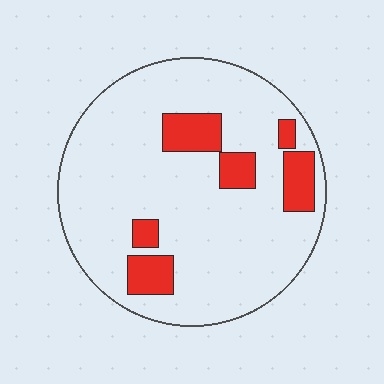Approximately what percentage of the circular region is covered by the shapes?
Approximately 15%.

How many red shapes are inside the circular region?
6.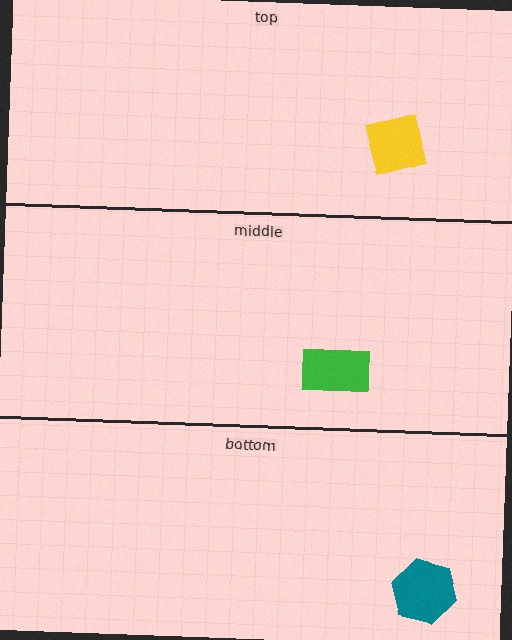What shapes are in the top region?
The yellow square.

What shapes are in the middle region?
The green rectangle.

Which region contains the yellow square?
The top region.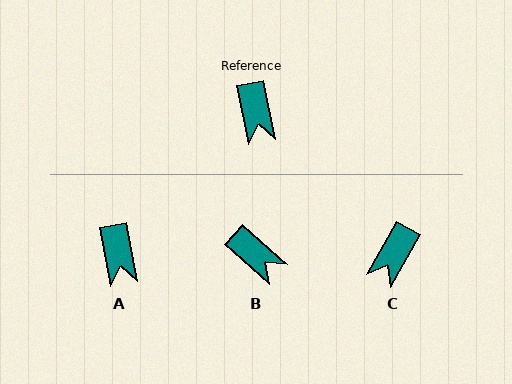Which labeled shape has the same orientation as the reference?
A.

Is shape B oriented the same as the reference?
No, it is off by about 37 degrees.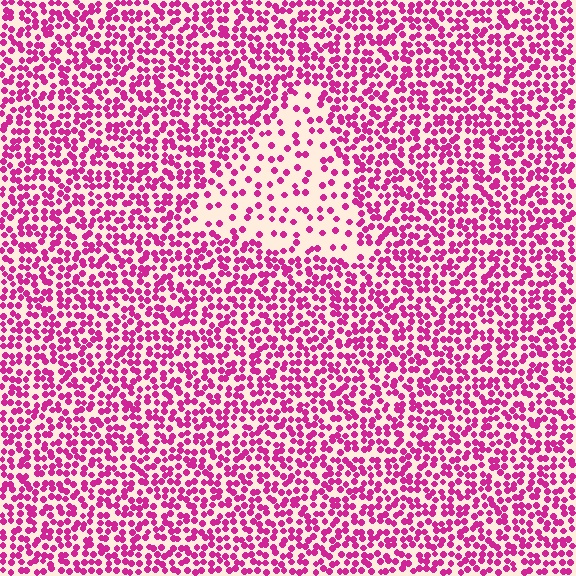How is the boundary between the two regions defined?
The boundary is defined by a change in element density (approximately 2.5x ratio). All elements are the same color, size, and shape.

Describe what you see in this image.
The image contains small magenta elements arranged at two different densities. A triangle-shaped region is visible where the elements are less densely packed than the surrounding area.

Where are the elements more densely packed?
The elements are more densely packed outside the triangle boundary.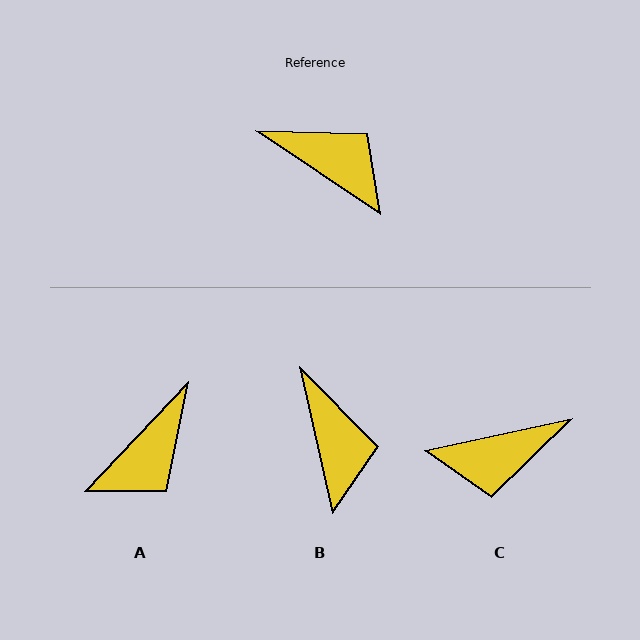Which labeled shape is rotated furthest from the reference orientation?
C, about 134 degrees away.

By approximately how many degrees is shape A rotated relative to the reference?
Approximately 100 degrees clockwise.